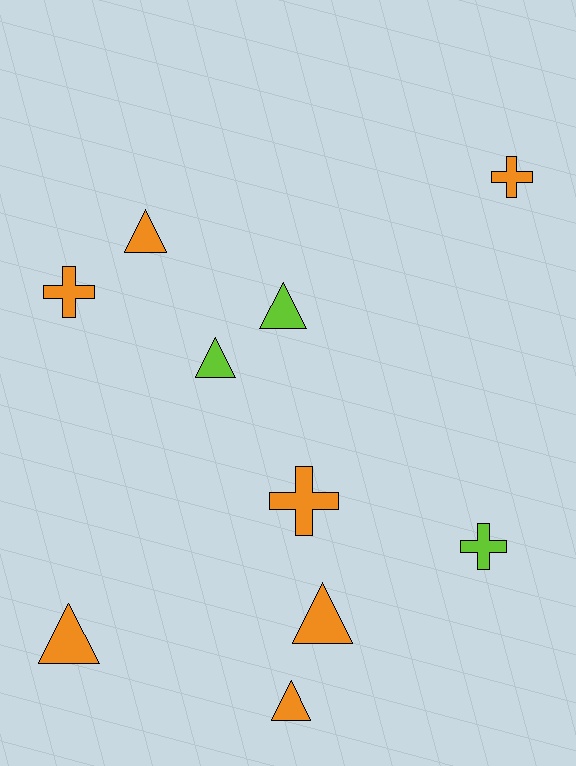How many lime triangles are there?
There are 2 lime triangles.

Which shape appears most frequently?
Triangle, with 6 objects.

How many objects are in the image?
There are 10 objects.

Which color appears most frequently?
Orange, with 7 objects.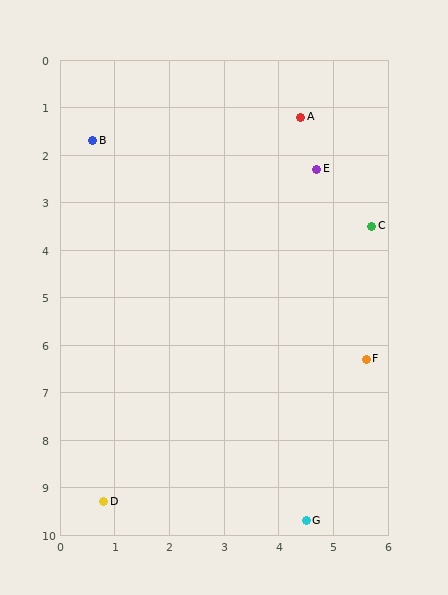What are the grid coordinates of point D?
Point D is at approximately (0.8, 9.3).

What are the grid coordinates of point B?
Point B is at approximately (0.6, 1.7).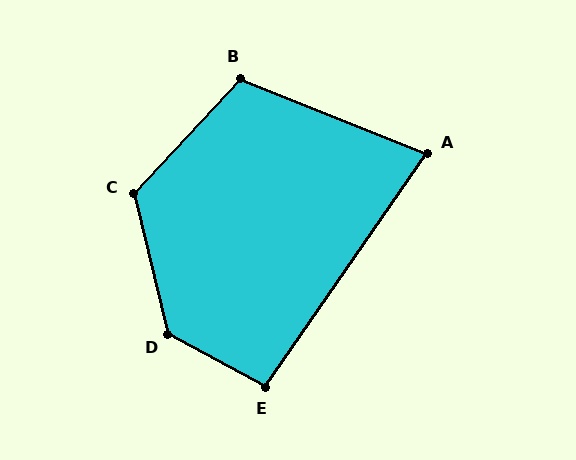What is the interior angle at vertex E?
Approximately 96 degrees (obtuse).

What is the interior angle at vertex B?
Approximately 111 degrees (obtuse).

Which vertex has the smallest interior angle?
A, at approximately 77 degrees.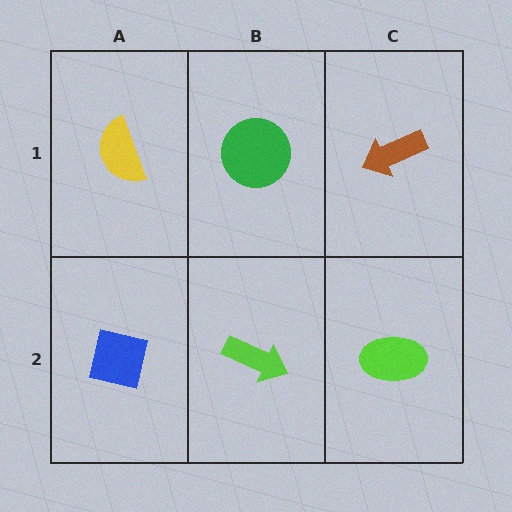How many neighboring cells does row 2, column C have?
2.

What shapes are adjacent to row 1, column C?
A lime ellipse (row 2, column C), a green circle (row 1, column B).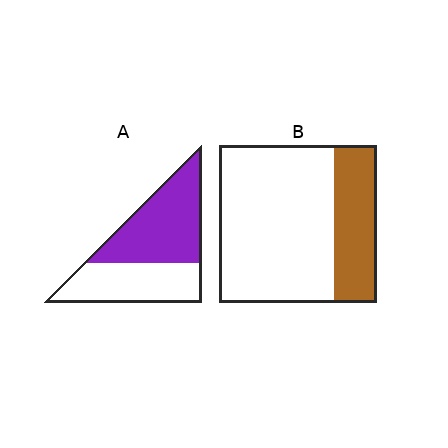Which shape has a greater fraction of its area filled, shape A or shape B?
Shape A.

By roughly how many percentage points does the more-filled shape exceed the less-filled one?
By roughly 30 percentage points (A over B).